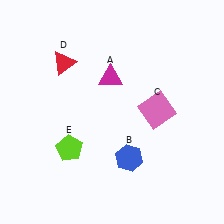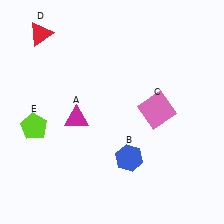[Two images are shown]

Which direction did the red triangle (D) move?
The red triangle (D) moved up.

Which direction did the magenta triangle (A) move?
The magenta triangle (A) moved down.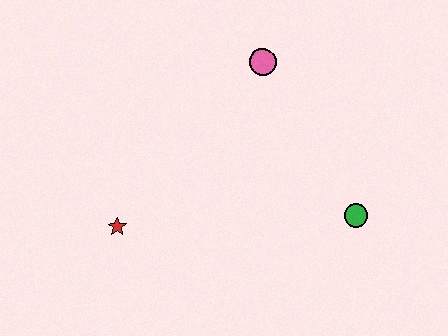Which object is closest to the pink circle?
The green circle is closest to the pink circle.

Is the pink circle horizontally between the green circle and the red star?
Yes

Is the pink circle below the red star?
No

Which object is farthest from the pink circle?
The red star is farthest from the pink circle.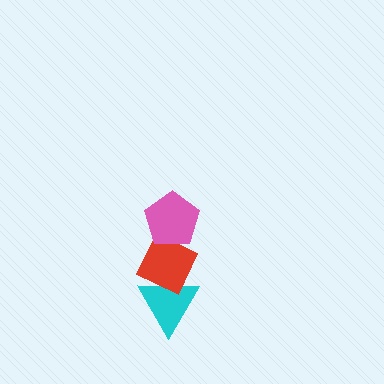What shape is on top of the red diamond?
The pink pentagon is on top of the red diamond.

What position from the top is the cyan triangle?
The cyan triangle is 3rd from the top.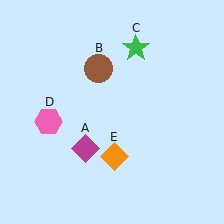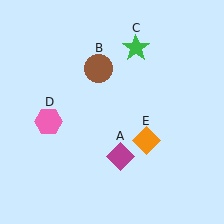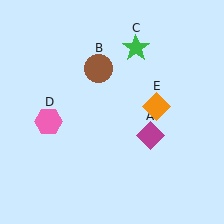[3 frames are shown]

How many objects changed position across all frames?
2 objects changed position: magenta diamond (object A), orange diamond (object E).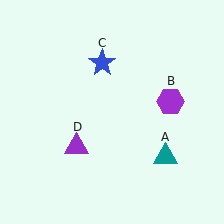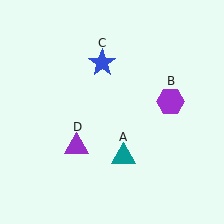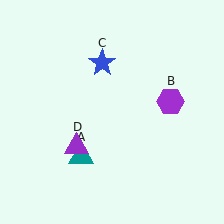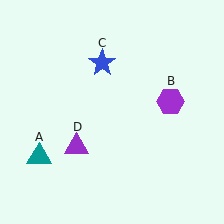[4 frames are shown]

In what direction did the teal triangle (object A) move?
The teal triangle (object A) moved left.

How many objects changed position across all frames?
1 object changed position: teal triangle (object A).